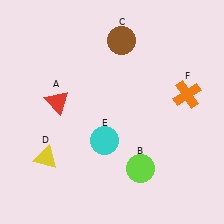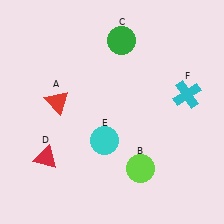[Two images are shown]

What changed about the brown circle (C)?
In Image 1, C is brown. In Image 2, it changed to green.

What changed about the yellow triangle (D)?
In Image 1, D is yellow. In Image 2, it changed to red.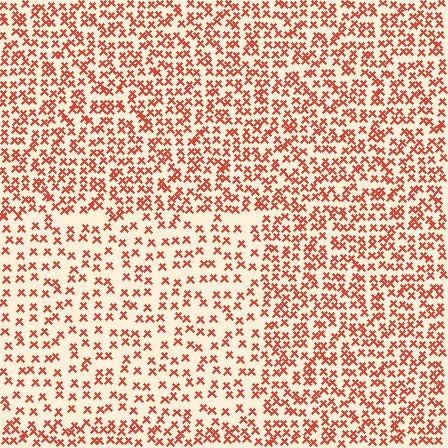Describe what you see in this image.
The image contains small red elements arranged at two different densities. A rectangle-shaped region is visible where the elements are less densely packed than the surrounding area.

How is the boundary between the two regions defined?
The boundary is defined by a change in element density (approximately 1.8x ratio). All elements are the same color, size, and shape.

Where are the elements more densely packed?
The elements are more densely packed outside the rectangle boundary.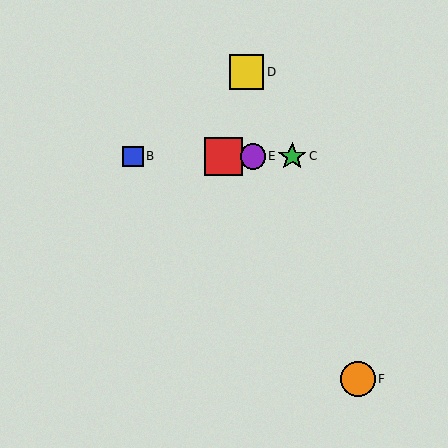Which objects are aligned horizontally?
Objects A, B, C, E are aligned horizontally.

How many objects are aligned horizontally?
4 objects (A, B, C, E) are aligned horizontally.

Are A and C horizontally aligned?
Yes, both are at y≈156.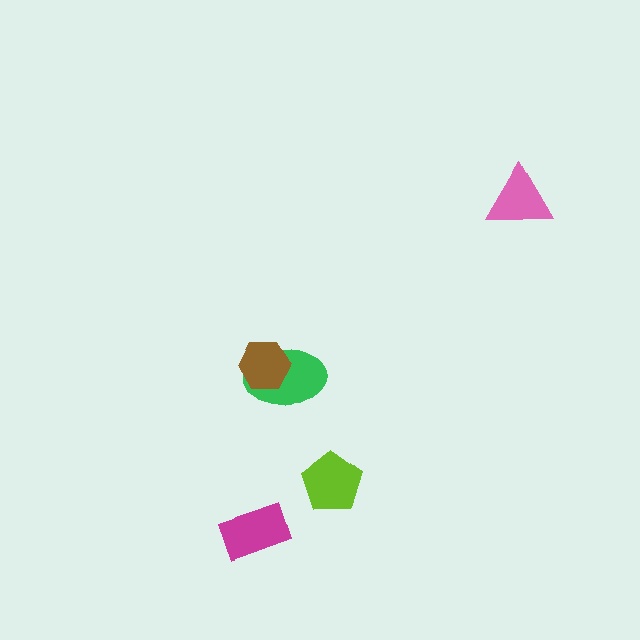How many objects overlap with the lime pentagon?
0 objects overlap with the lime pentagon.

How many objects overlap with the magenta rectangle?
0 objects overlap with the magenta rectangle.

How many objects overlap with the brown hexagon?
1 object overlaps with the brown hexagon.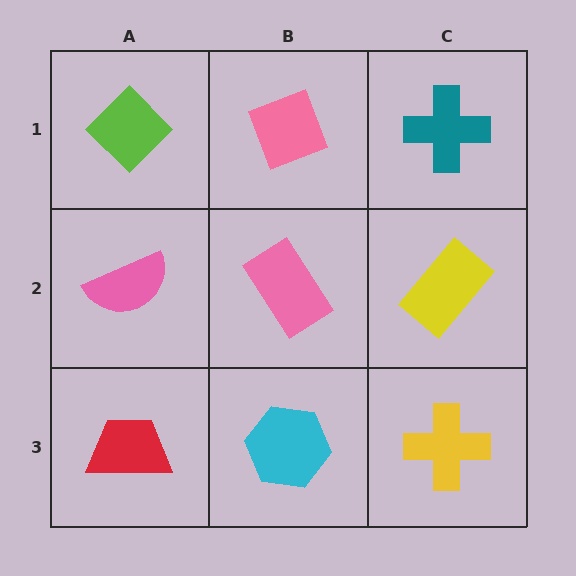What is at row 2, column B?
A pink rectangle.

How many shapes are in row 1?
3 shapes.